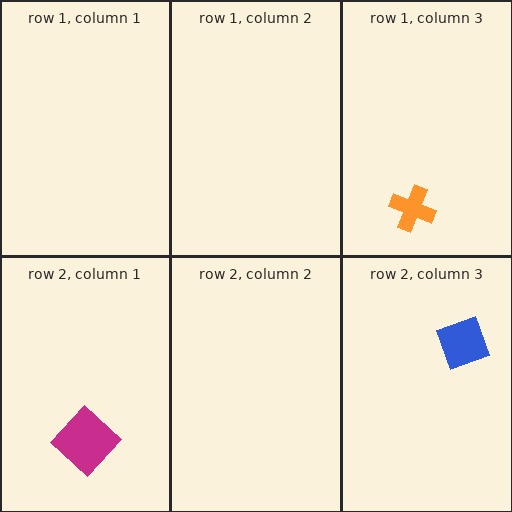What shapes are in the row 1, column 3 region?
The orange cross.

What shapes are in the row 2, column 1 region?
The magenta diamond.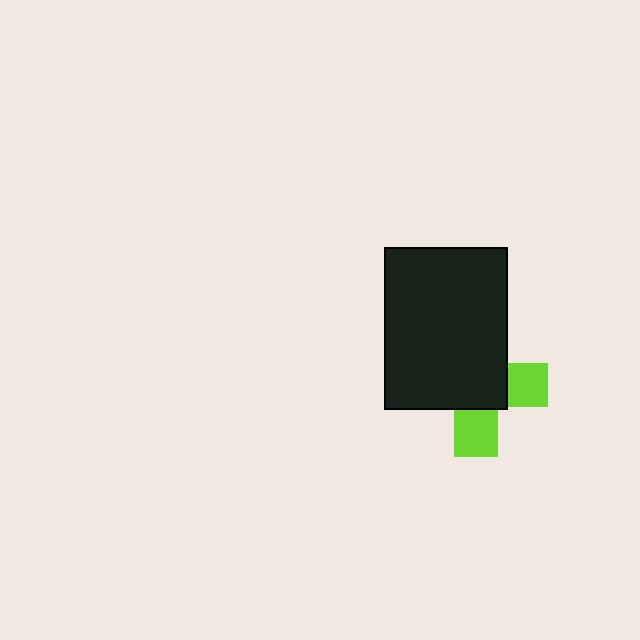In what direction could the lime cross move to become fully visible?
The lime cross could move toward the lower-right. That would shift it out from behind the black rectangle entirely.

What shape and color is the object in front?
The object in front is a black rectangle.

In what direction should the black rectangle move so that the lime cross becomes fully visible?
The black rectangle should move toward the upper-left. That is the shortest direction to clear the overlap and leave the lime cross fully visible.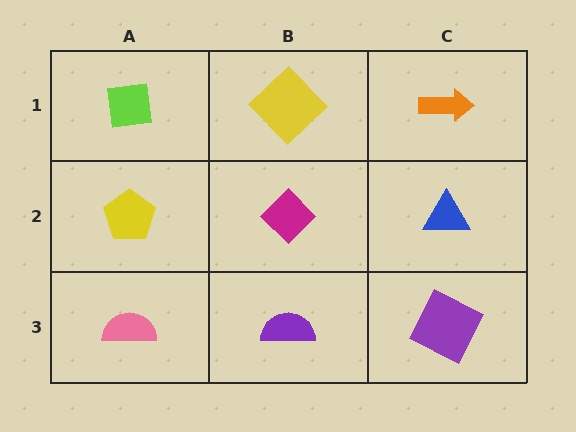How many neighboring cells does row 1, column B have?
3.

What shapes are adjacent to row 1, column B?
A magenta diamond (row 2, column B), a lime square (row 1, column A), an orange arrow (row 1, column C).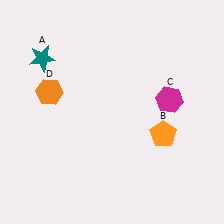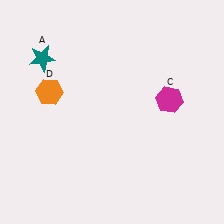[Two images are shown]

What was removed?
The orange pentagon (B) was removed in Image 2.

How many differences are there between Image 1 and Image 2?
There is 1 difference between the two images.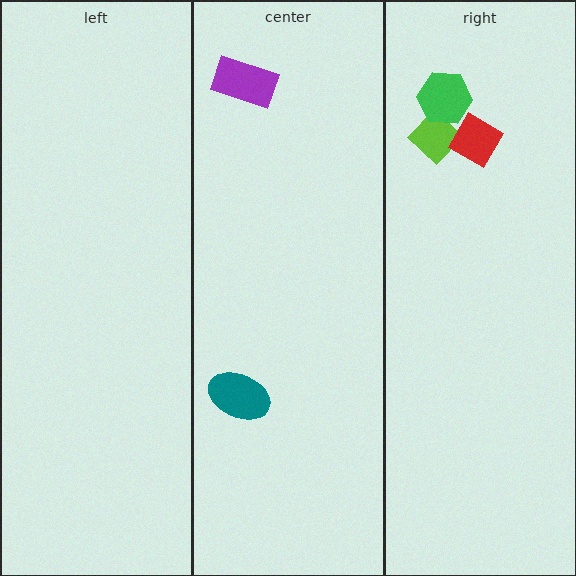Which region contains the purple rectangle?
The center region.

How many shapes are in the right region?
3.